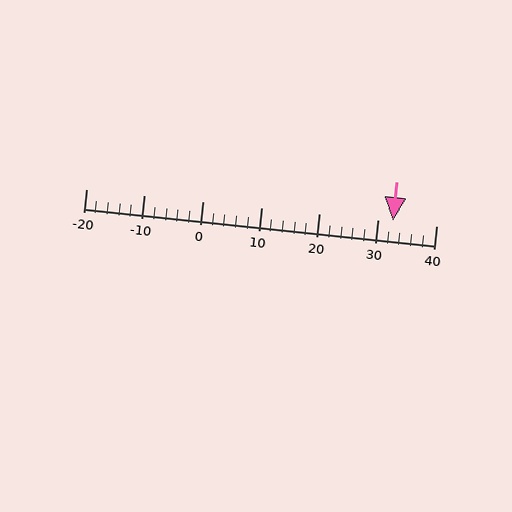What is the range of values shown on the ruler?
The ruler shows values from -20 to 40.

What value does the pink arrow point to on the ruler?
The pink arrow points to approximately 33.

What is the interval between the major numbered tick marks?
The major tick marks are spaced 10 units apart.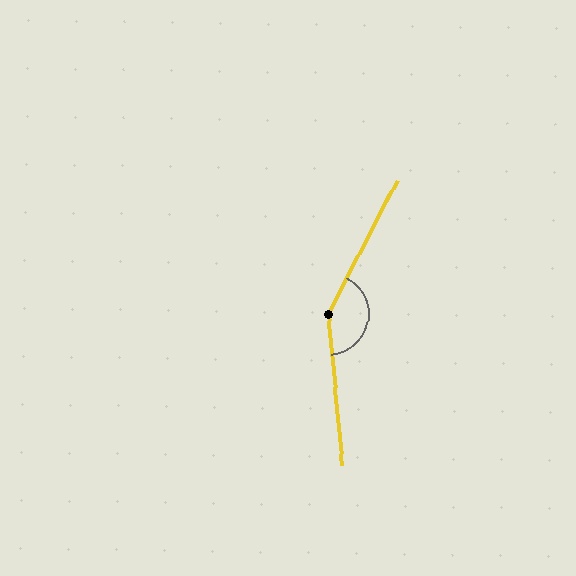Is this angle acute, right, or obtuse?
It is obtuse.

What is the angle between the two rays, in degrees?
Approximately 147 degrees.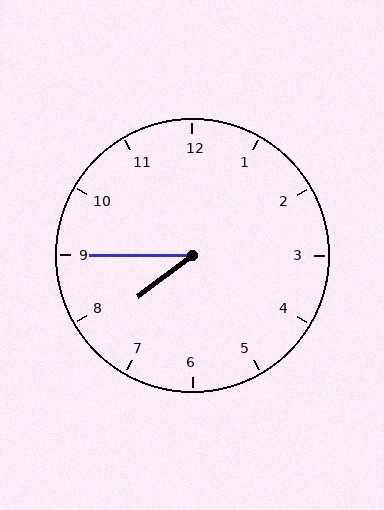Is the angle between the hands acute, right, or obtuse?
It is acute.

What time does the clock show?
7:45.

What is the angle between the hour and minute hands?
Approximately 38 degrees.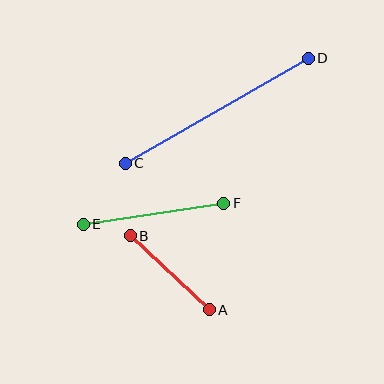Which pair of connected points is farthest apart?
Points C and D are farthest apart.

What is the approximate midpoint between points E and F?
The midpoint is at approximately (154, 214) pixels.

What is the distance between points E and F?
The distance is approximately 142 pixels.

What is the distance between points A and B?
The distance is approximately 109 pixels.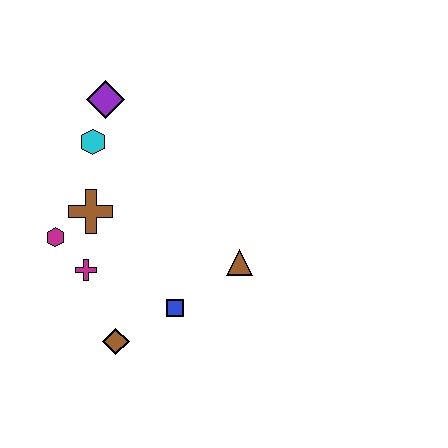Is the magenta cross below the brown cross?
Yes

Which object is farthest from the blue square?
The purple diamond is farthest from the blue square.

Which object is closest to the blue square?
The brown diamond is closest to the blue square.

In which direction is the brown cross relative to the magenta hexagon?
The brown cross is to the right of the magenta hexagon.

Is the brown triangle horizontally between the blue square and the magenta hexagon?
No